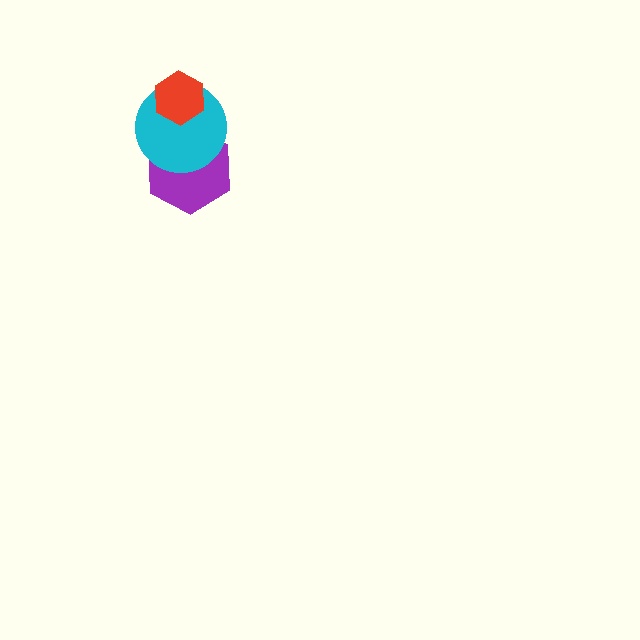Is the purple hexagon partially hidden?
Yes, it is partially covered by another shape.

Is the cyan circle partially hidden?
Yes, it is partially covered by another shape.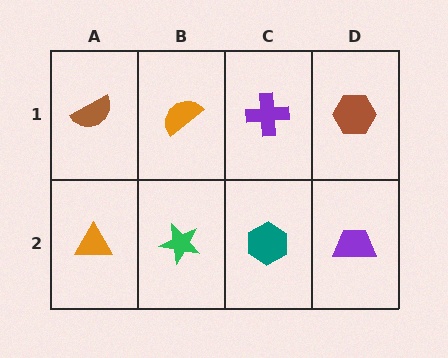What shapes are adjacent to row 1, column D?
A purple trapezoid (row 2, column D), a purple cross (row 1, column C).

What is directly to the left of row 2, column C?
A green star.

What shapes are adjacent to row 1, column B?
A green star (row 2, column B), a brown semicircle (row 1, column A), a purple cross (row 1, column C).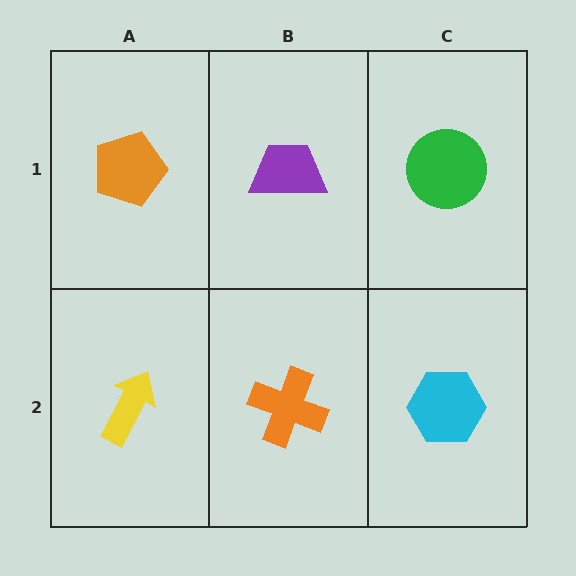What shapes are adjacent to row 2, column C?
A green circle (row 1, column C), an orange cross (row 2, column B).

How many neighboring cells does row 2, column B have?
3.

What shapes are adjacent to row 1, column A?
A yellow arrow (row 2, column A), a purple trapezoid (row 1, column B).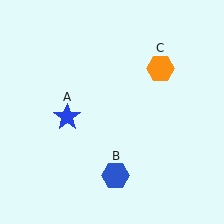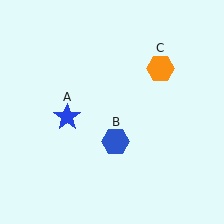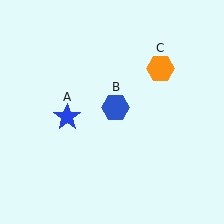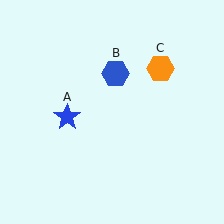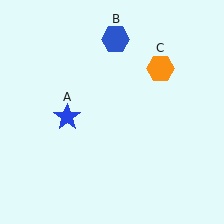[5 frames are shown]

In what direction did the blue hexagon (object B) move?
The blue hexagon (object B) moved up.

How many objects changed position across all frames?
1 object changed position: blue hexagon (object B).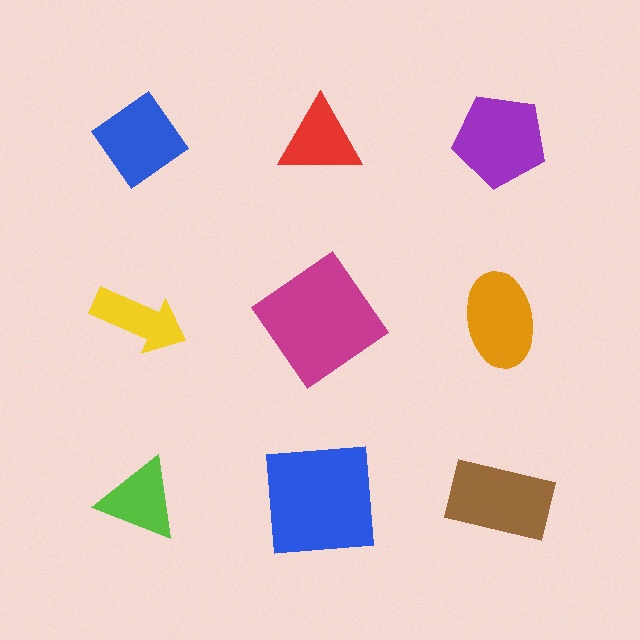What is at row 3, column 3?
A brown rectangle.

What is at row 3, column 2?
A blue square.